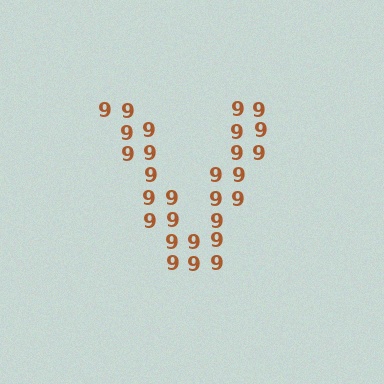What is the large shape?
The large shape is the letter V.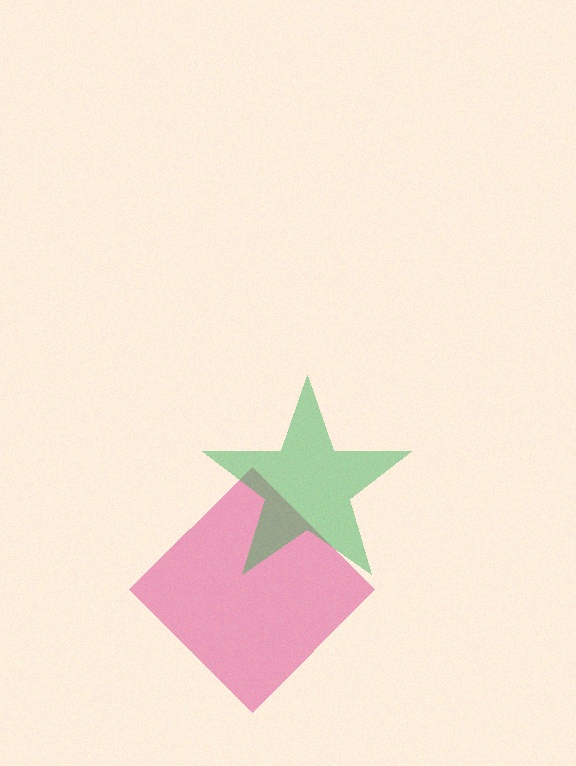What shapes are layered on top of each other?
The layered shapes are: a magenta diamond, a green star.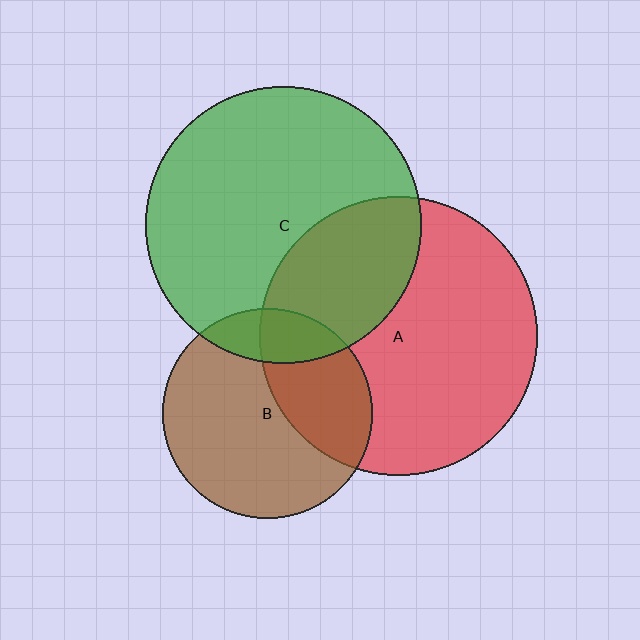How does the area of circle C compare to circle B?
Approximately 1.7 times.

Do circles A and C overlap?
Yes.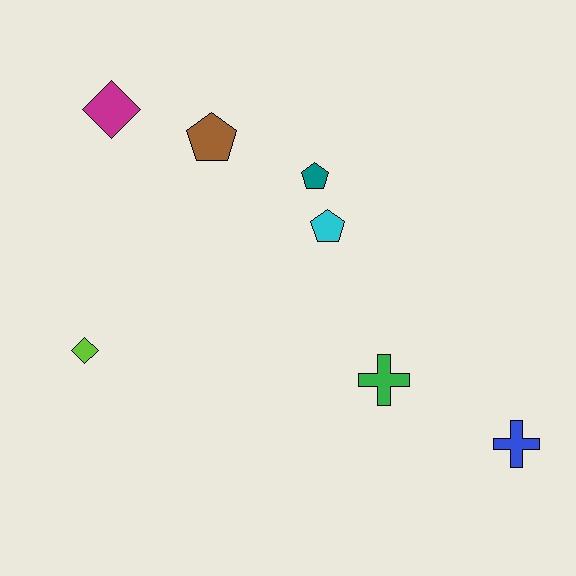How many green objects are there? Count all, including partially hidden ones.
There is 1 green object.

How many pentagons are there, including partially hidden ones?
There are 3 pentagons.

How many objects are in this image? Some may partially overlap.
There are 7 objects.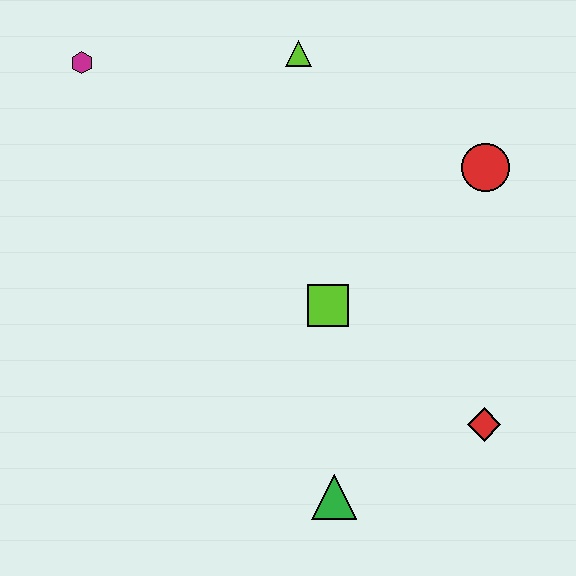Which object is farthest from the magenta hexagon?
The red diamond is farthest from the magenta hexagon.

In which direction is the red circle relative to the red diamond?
The red circle is above the red diamond.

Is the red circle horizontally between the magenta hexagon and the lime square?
No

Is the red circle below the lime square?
No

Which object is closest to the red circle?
The lime square is closest to the red circle.